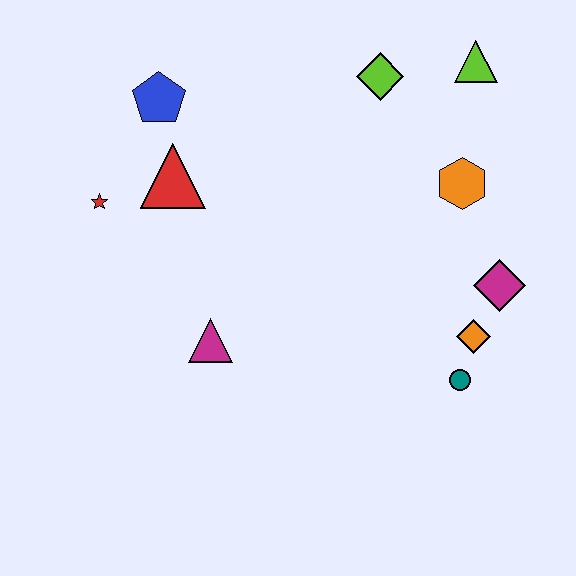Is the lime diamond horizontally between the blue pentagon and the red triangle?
No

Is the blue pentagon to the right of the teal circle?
No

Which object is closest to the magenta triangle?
The red triangle is closest to the magenta triangle.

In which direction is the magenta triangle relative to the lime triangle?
The magenta triangle is below the lime triangle.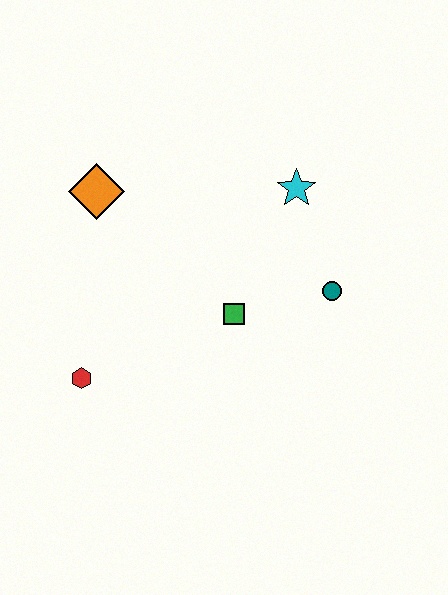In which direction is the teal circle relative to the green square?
The teal circle is to the right of the green square.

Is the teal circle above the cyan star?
No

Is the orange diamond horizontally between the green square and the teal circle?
No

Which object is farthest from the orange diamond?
The teal circle is farthest from the orange diamond.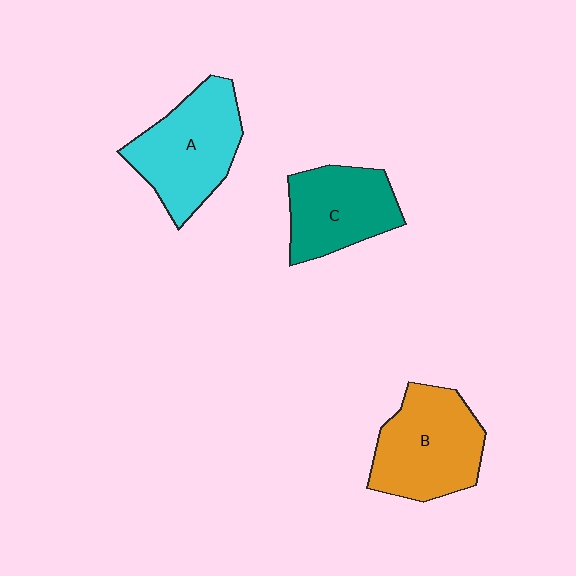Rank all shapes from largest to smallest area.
From largest to smallest: B (orange), A (cyan), C (teal).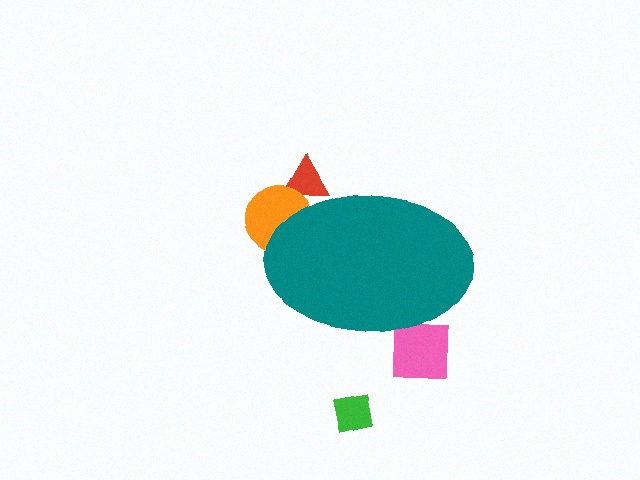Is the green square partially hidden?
No, the green square is fully visible.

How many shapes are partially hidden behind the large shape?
3 shapes are partially hidden.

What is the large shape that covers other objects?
A teal ellipse.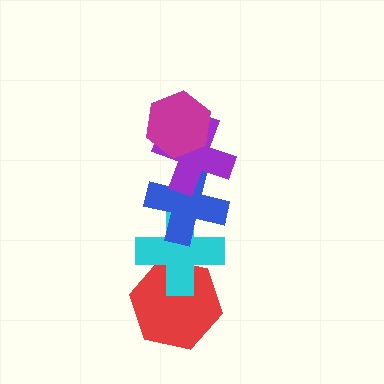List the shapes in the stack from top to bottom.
From top to bottom: the magenta hexagon, the purple cross, the blue cross, the cyan cross, the red hexagon.